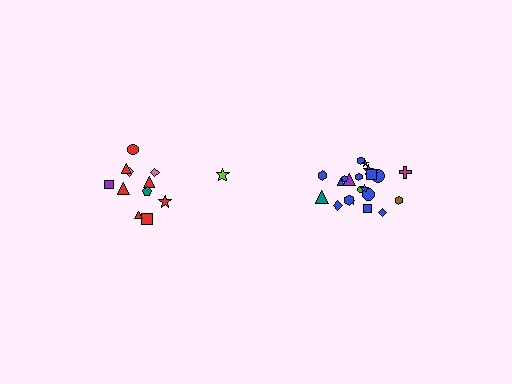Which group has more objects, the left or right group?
The right group.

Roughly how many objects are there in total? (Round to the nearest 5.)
Roughly 35 objects in total.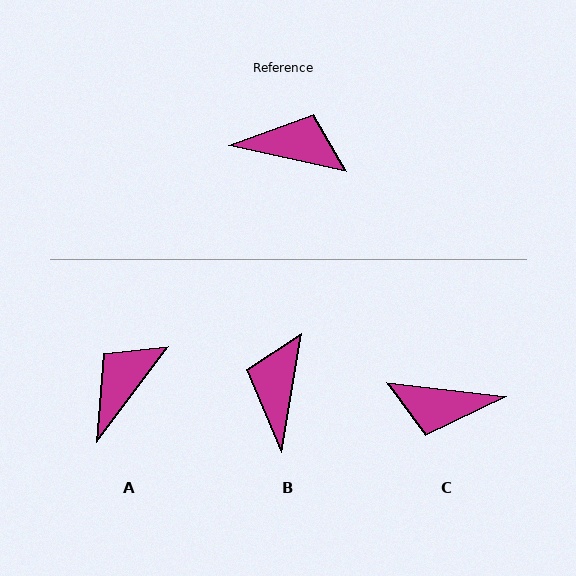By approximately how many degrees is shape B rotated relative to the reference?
Approximately 93 degrees counter-clockwise.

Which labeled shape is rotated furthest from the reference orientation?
C, about 174 degrees away.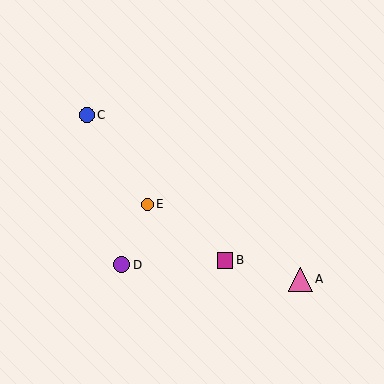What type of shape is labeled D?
Shape D is a purple circle.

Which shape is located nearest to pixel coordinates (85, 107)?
The blue circle (labeled C) at (87, 115) is nearest to that location.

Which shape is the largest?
The pink triangle (labeled A) is the largest.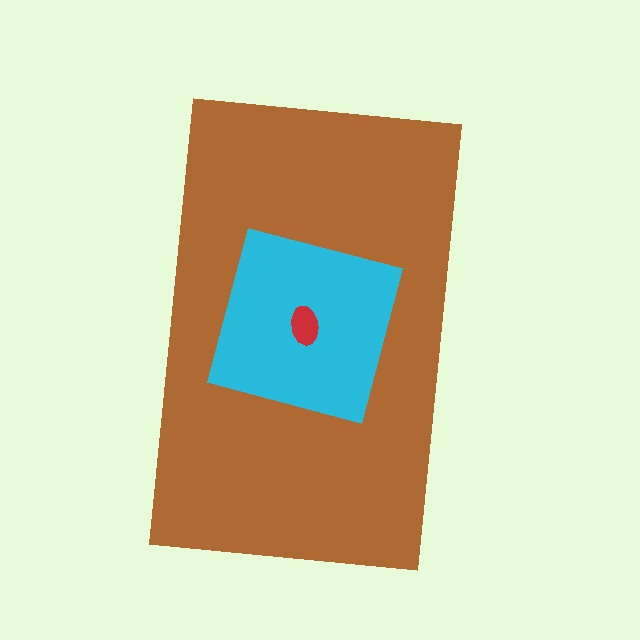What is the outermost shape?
The brown rectangle.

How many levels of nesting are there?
3.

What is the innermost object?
The red ellipse.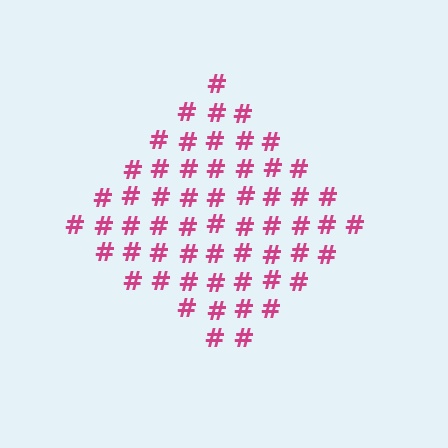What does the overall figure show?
The overall figure shows a diamond.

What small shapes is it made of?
It is made of small hash symbols.